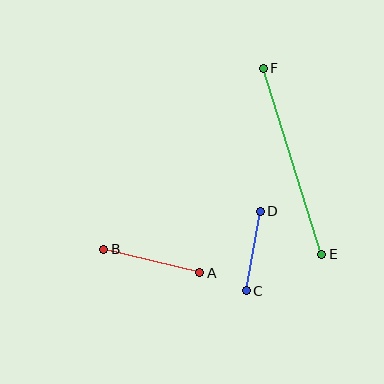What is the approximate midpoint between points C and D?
The midpoint is at approximately (253, 251) pixels.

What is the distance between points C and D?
The distance is approximately 81 pixels.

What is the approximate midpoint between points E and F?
The midpoint is at approximately (292, 161) pixels.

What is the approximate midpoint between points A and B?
The midpoint is at approximately (152, 261) pixels.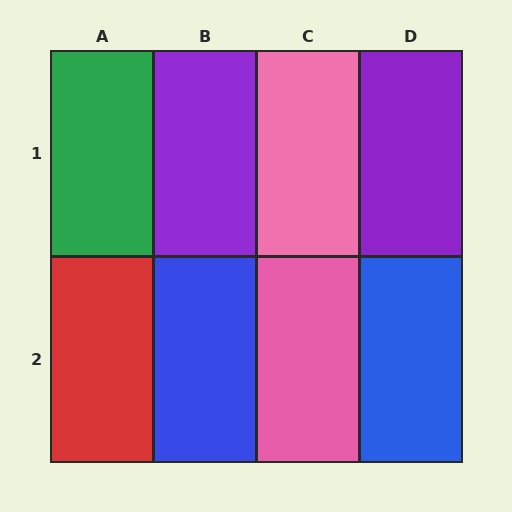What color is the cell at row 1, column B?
Purple.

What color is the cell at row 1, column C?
Pink.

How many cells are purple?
2 cells are purple.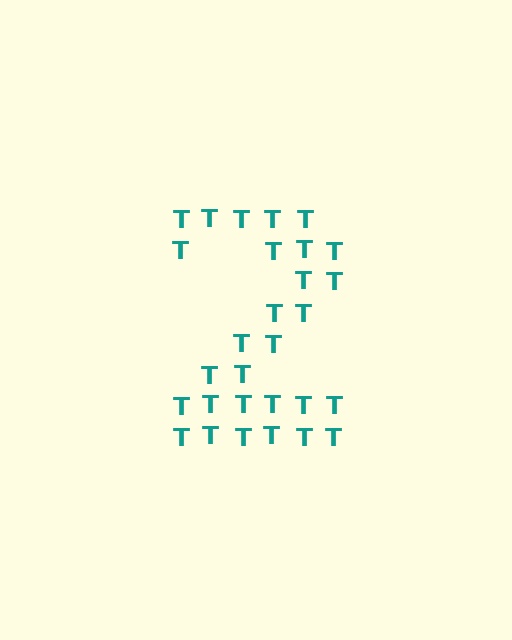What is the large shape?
The large shape is the digit 2.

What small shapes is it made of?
It is made of small letter T's.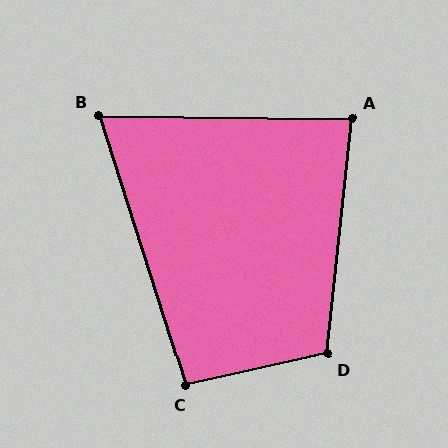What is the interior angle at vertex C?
Approximately 95 degrees (obtuse).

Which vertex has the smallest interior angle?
B, at approximately 72 degrees.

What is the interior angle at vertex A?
Approximately 85 degrees (acute).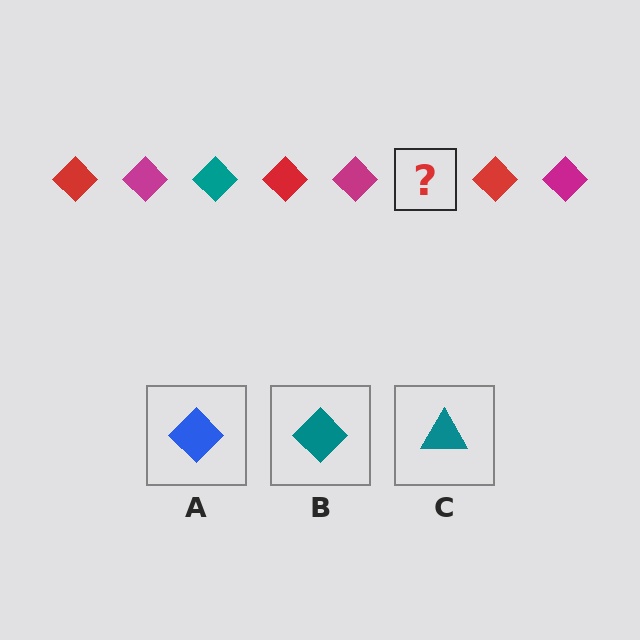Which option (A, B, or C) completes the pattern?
B.